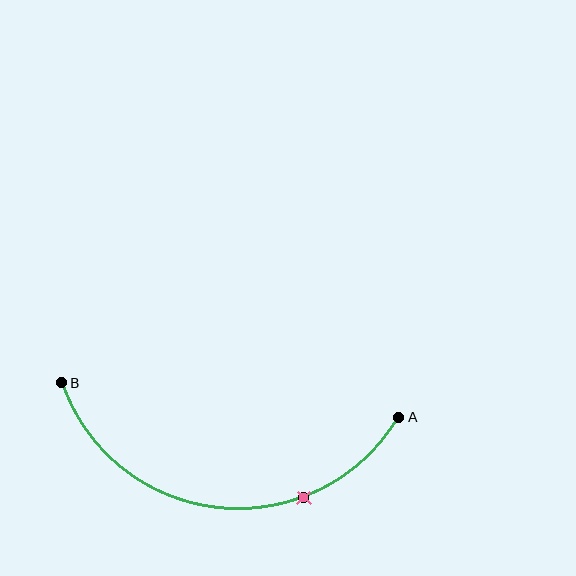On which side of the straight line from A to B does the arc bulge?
The arc bulges below the straight line connecting A and B.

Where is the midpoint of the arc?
The arc midpoint is the point on the curve farthest from the straight line joining A and B. It sits below that line.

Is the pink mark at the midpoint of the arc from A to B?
No. The pink mark lies on the arc but is closer to endpoint A. The arc midpoint would be at the point on the curve equidistant along the arc from both A and B.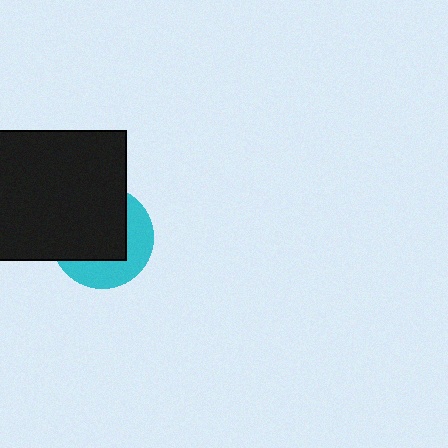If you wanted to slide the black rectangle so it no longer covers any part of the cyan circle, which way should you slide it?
Slide it toward the upper-left — that is the most direct way to separate the two shapes.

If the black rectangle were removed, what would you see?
You would see the complete cyan circle.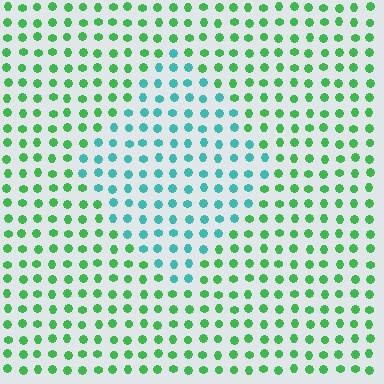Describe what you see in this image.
The image is filled with small green elements in a uniform arrangement. A diamond-shaped region is visible where the elements are tinted to a slightly different hue, forming a subtle color boundary.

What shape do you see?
I see a diamond.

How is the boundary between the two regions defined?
The boundary is defined purely by a slight shift in hue (about 47 degrees). Spacing, size, and orientation are identical on both sides.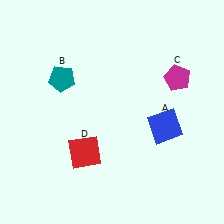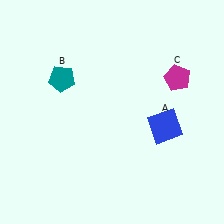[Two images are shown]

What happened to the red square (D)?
The red square (D) was removed in Image 2. It was in the bottom-left area of Image 1.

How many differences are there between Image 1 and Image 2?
There is 1 difference between the two images.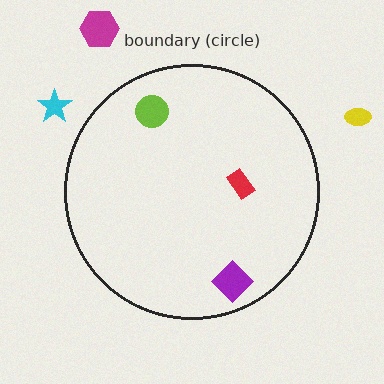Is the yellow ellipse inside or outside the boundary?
Outside.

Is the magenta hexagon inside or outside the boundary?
Outside.